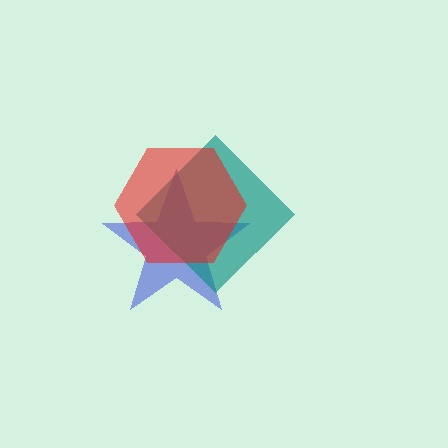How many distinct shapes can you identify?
There are 3 distinct shapes: a blue star, a teal diamond, a red hexagon.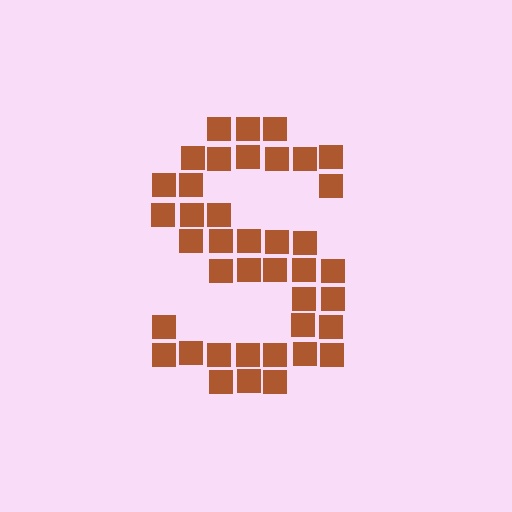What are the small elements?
The small elements are squares.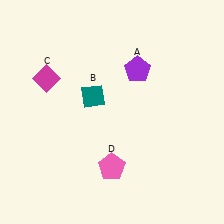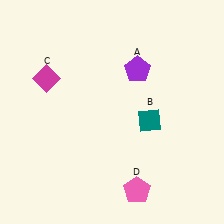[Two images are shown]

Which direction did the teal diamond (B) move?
The teal diamond (B) moved right.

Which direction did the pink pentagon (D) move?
The pink pentagon (D) moved right.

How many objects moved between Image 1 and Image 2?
2 objects moved between the two images.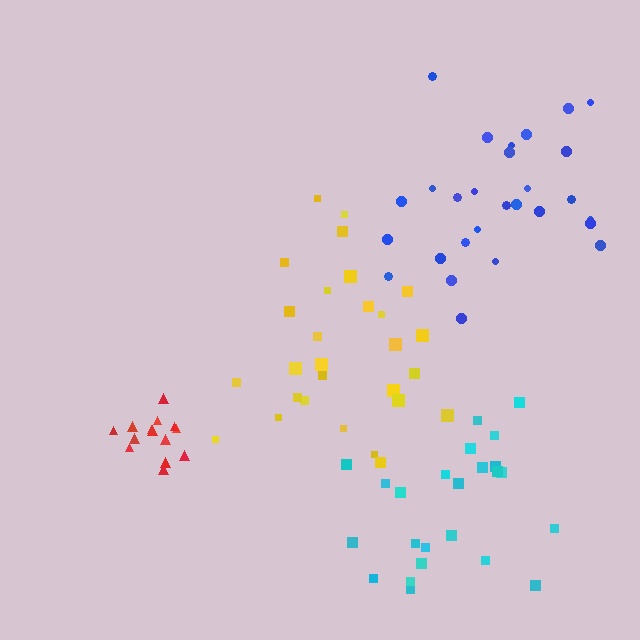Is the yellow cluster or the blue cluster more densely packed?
Blue.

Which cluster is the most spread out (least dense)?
Cyan.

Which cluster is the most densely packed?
Red.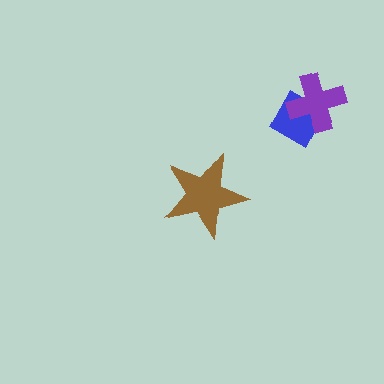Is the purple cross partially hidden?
No, no other shape covers it.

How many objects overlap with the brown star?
0 objects overlap with the brown star.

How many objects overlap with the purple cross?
1 object overlaps with the purple cross.